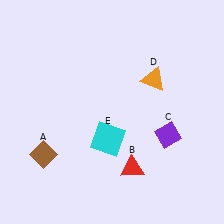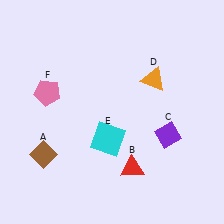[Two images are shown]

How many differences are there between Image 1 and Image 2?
There is 1 difference between the two images.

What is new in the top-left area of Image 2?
A pink pentagon (F) was added in the top-left area of Image 2.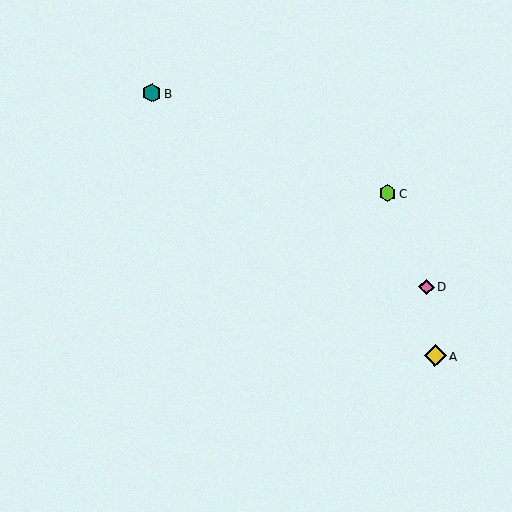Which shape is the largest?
The yellow diamond (labeled A) is the largest.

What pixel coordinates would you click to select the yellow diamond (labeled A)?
Click at (435, 356) to select the yellow diamond A.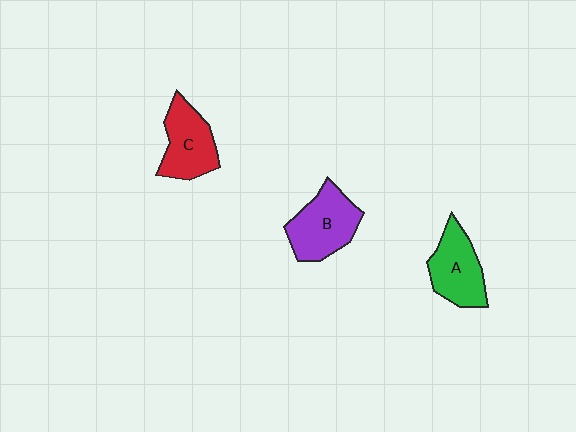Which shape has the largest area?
Shape B (purple).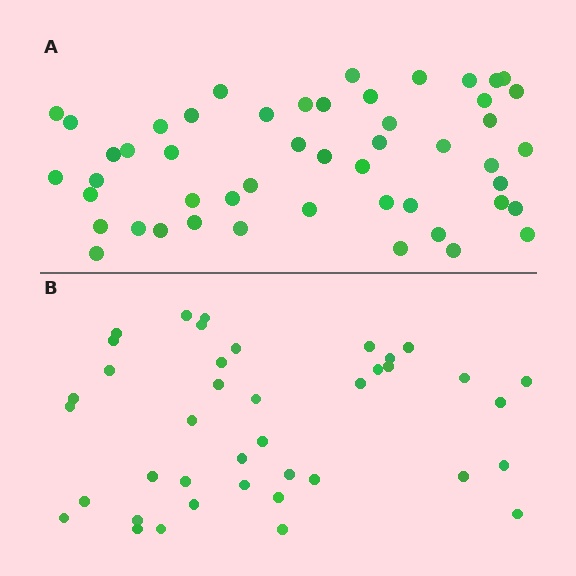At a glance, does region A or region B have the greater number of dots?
Region A (the top region) has more dots.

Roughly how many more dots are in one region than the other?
Region A has roughly 10 or so more dots than region B.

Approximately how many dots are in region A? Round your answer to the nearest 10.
About 50 dots.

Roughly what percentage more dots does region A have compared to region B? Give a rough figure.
About 25% more.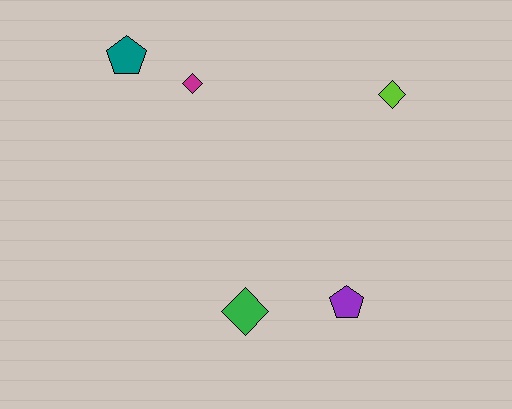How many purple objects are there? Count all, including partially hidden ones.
There is 1 purple object.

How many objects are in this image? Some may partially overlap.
There are 5 objects.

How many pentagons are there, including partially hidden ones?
There are 2 pentagons.